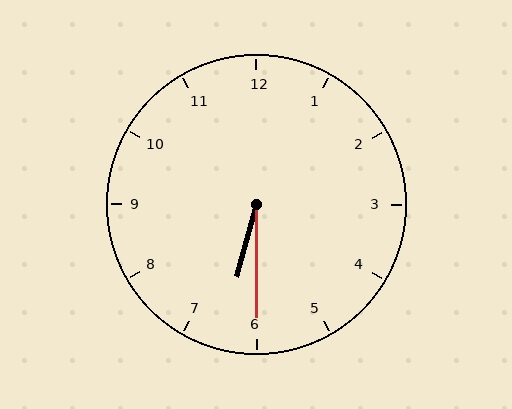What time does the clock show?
6:30.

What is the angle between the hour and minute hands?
Approximately 15 degrees.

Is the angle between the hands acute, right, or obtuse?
It is acute.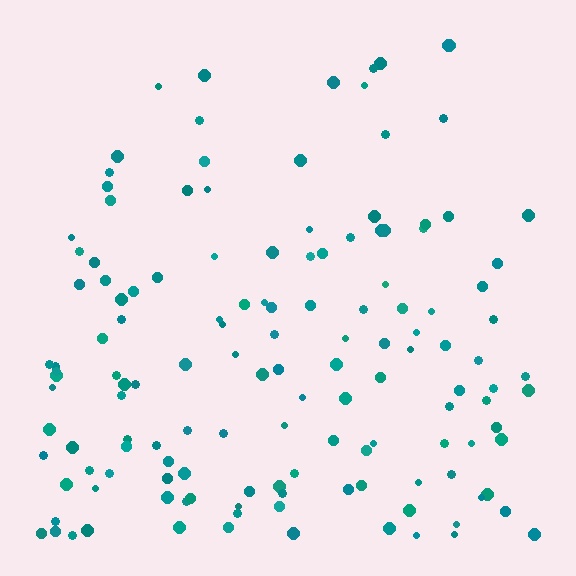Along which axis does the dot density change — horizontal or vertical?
Vertical.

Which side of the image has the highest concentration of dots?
The bottom.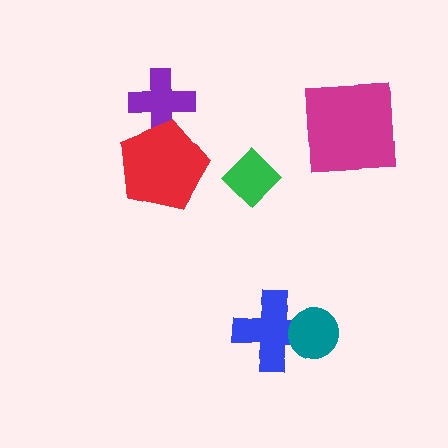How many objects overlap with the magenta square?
0 objects overlap with the magenta square.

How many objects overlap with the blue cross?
1 object overlaps with the blue cross.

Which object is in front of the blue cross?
The teal circle is in front of the blue cross.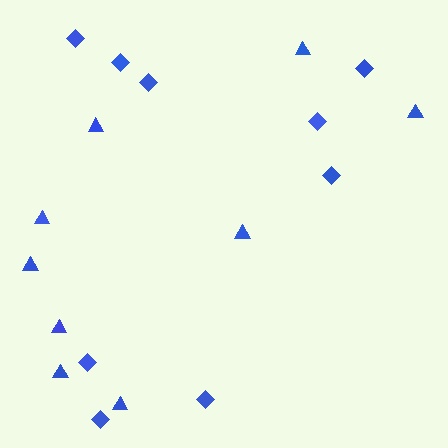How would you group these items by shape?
There are 2 groups: one group of diamonds (9) and one group of triangles (9).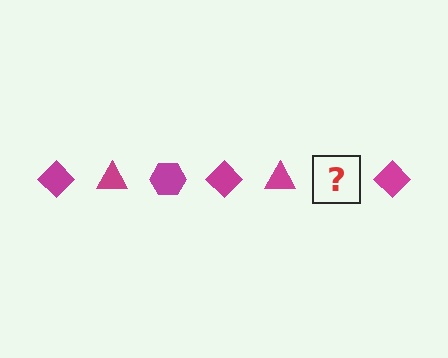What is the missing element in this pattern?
The missing element is a magenta hexagon.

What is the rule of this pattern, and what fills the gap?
The rule is that the pattern cycles through diamond, triangle, hexagon shapes in magenta. The gap should be filled with a magenta hexagon.